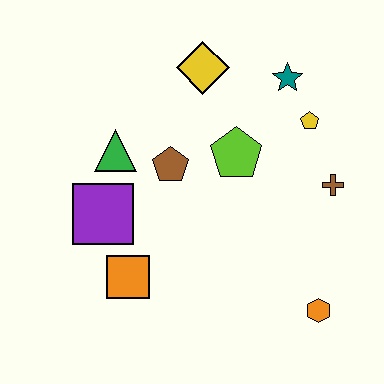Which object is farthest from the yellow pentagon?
The orange square is farthest from the yellow pentagon.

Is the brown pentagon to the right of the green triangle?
Yes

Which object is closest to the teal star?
The yellow pentagon is closest to the teal star.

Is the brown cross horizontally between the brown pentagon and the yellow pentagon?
No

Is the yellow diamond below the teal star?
No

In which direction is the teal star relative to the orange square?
The teal star is above the orange square.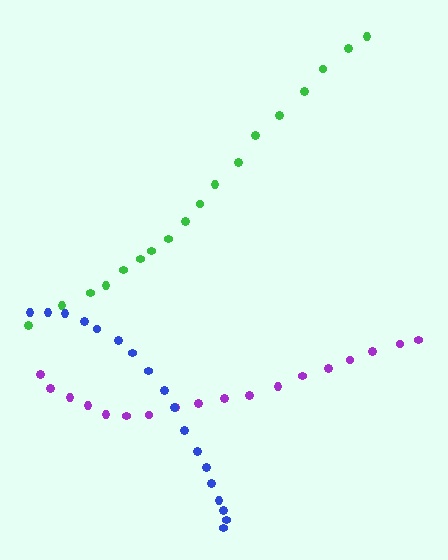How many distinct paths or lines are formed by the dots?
There are 3 distinct paths.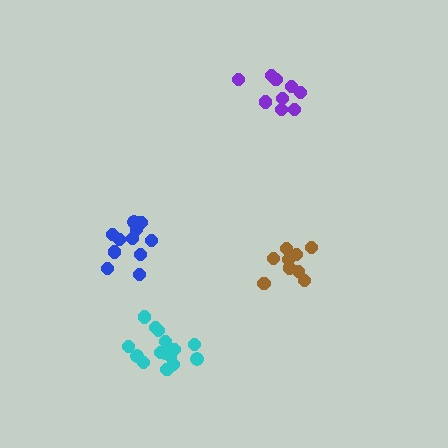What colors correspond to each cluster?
The clusters are colored: brown, purple, cyan, blue.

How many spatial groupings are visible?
There are 4 spatial groupings.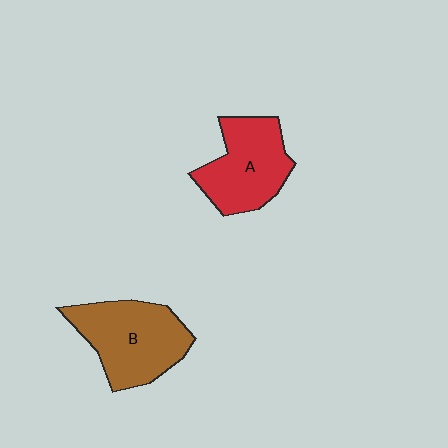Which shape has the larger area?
Shape B (brown).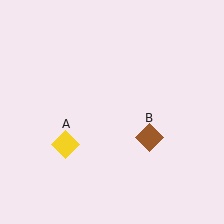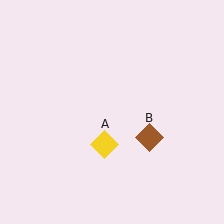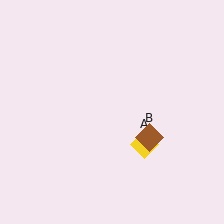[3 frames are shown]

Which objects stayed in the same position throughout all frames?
Brown diamond (object B) remained stationary.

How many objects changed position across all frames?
1 object changed position: yellow diamond (object A).